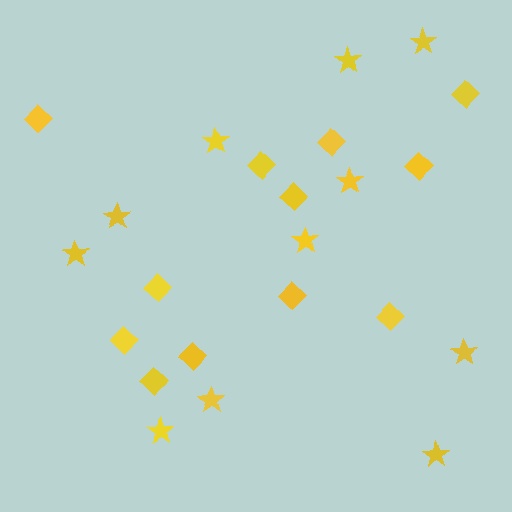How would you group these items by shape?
There are 2 groups: one group of stars (11) and one group of diamonds (12).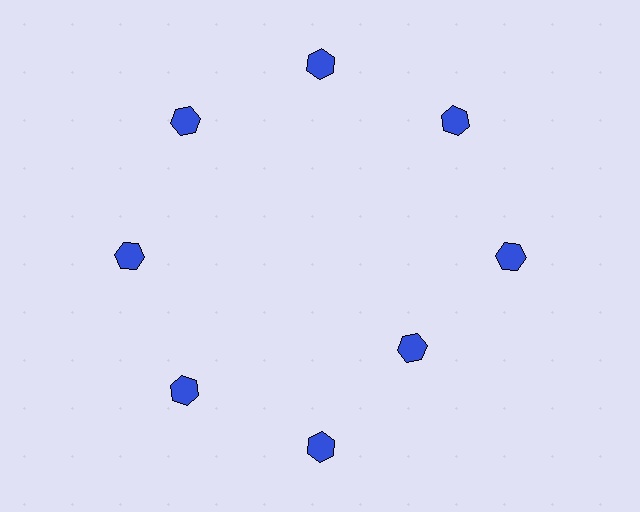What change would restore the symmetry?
The symmetry would be restored by moving it outward, back onto the ring so that all 8 hexagons sit at equal angles and equal distance from the center.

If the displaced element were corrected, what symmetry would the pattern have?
It would have 8-fold rotational symmetry — the pattern would map onto itself every 45 degrees.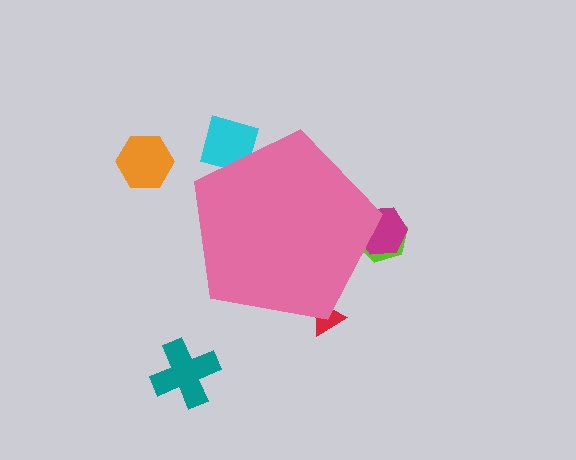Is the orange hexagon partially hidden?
No, the orange hexagon is fully visible.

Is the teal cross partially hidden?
No, the teal cross is fully visible.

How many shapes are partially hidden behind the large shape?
4 shapes are partially hidden.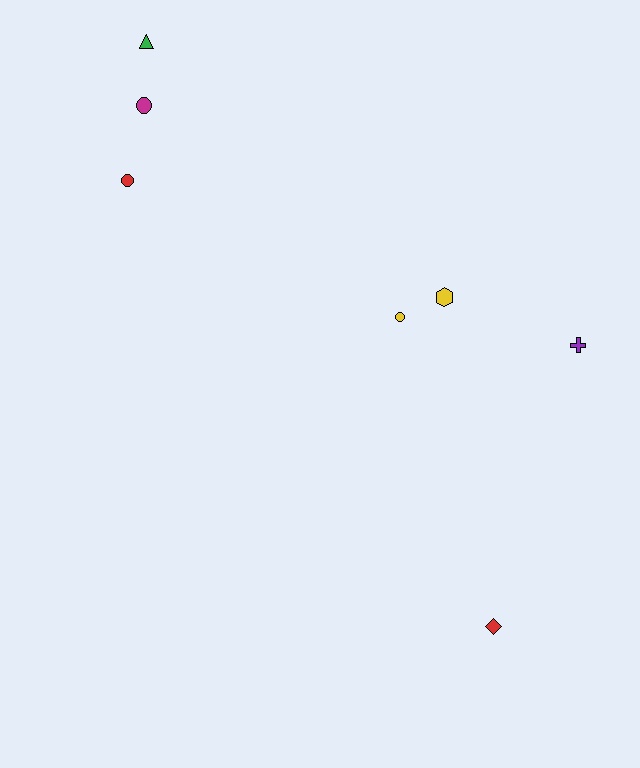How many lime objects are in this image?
There are no lime objects.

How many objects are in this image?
There are 7 objects.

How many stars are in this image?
There are no stars.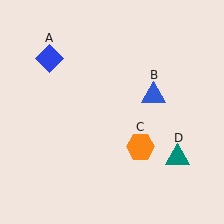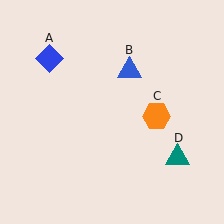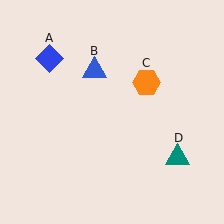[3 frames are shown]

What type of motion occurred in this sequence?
The blue triangle (object B), orange hexagon (object C) rotated counterclockwise around the center of the scene.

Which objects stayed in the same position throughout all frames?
Blue diamond (object A) and teal triangle (object D) remained stationary.